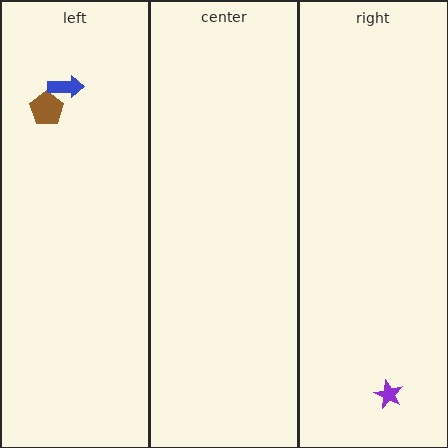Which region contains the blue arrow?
The left region.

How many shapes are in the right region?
1.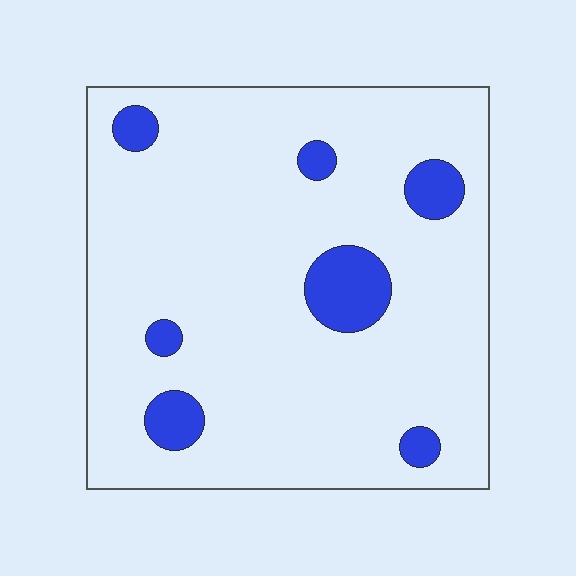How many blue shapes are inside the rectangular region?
7.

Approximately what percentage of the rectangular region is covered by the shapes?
Approximately 10%.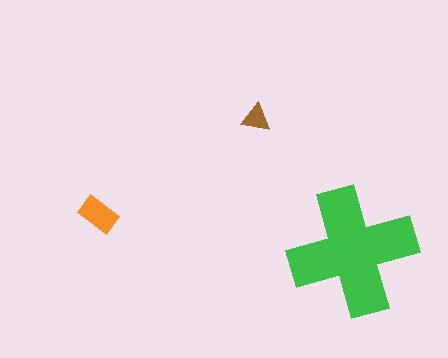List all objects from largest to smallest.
The green cross, the orange rectangle, the brown triangle.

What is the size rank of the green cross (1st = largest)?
1st.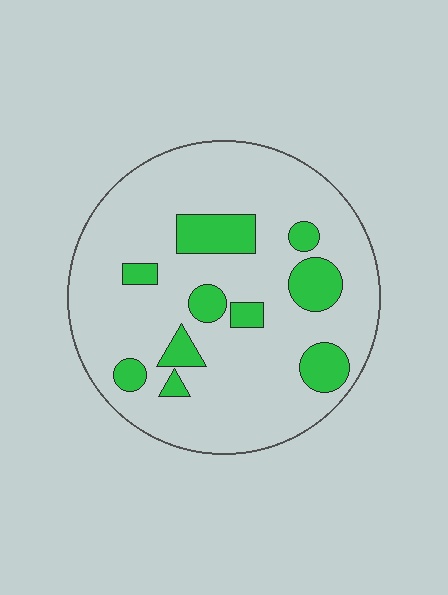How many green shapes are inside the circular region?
10.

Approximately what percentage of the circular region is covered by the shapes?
Approximately 20%.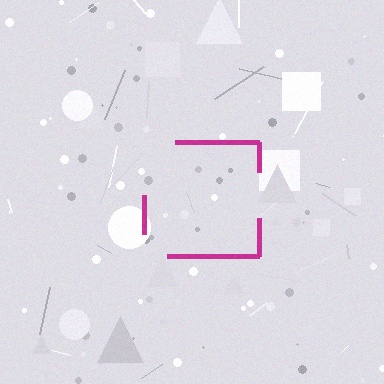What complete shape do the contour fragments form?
The contour fragments form a square.